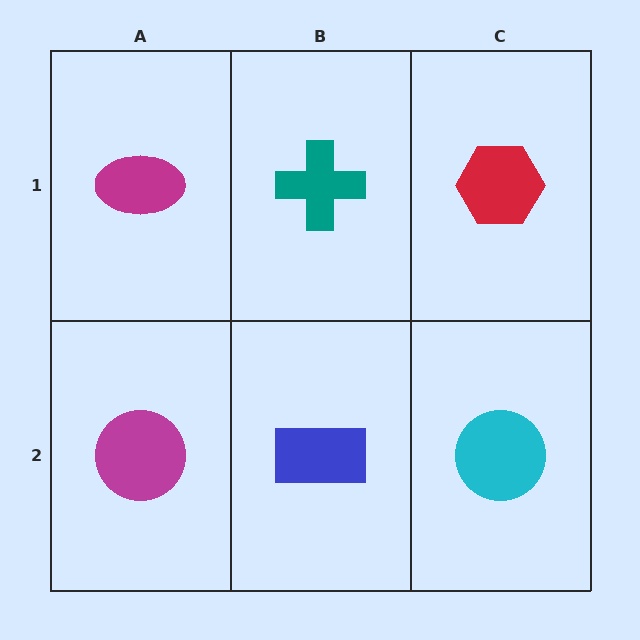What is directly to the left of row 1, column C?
A teal cross.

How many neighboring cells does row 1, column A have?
2.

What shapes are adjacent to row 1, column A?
A magenta circle (row 2, column A), a teal cross (row 1, column B).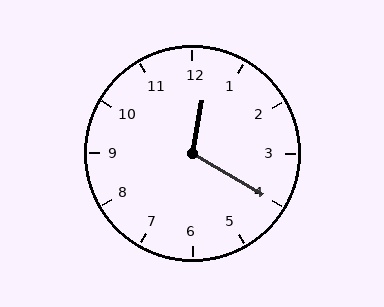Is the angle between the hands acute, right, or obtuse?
It is obtuse.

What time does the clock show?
12:20.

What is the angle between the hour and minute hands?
Approximately 110 degrees.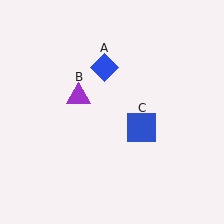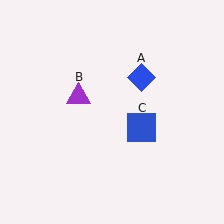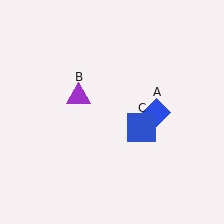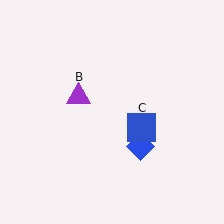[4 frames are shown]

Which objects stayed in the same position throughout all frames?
Purple triangle (object B) and blue square (object C) remained stationary.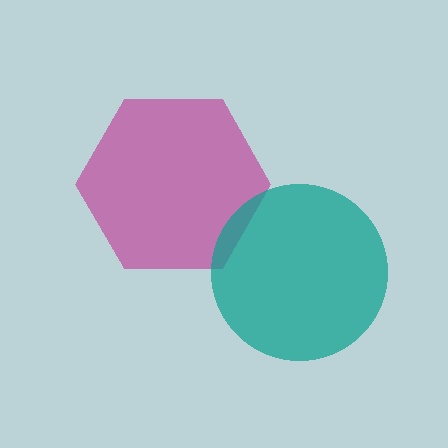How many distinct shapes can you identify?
There are 2 distinct shapes: a magenta hexagon, a teal circle.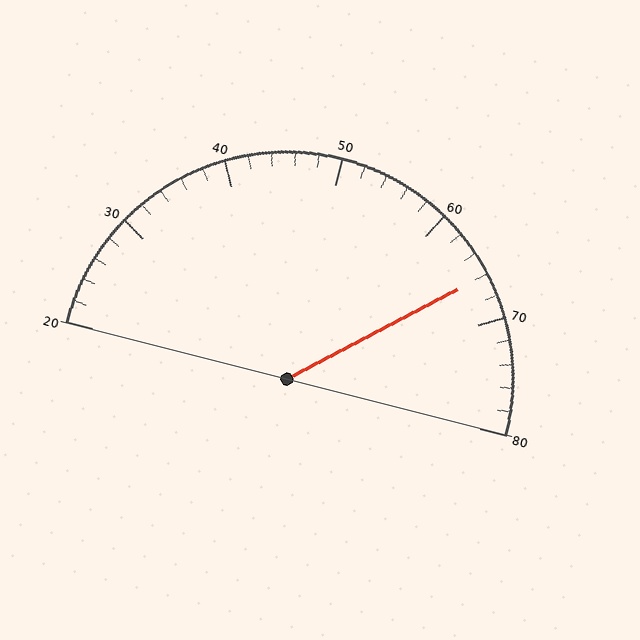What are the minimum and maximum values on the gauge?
The gauge ranges from 20 to 80.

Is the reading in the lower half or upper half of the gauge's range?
The reading is in the upper half of the range (20 to 80).